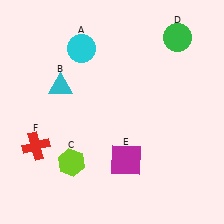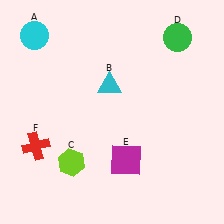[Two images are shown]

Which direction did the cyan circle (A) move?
The cyan circle (A) moved left.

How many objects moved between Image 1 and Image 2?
2 objects moved between the two images.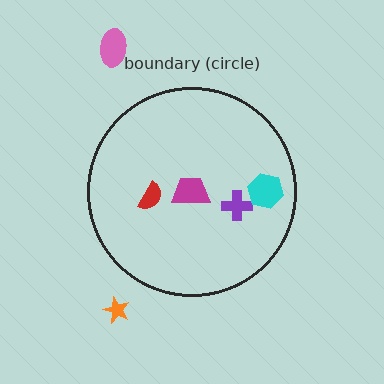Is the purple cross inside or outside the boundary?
Inside.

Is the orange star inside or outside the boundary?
Outside.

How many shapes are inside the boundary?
4 inside, 2 outside.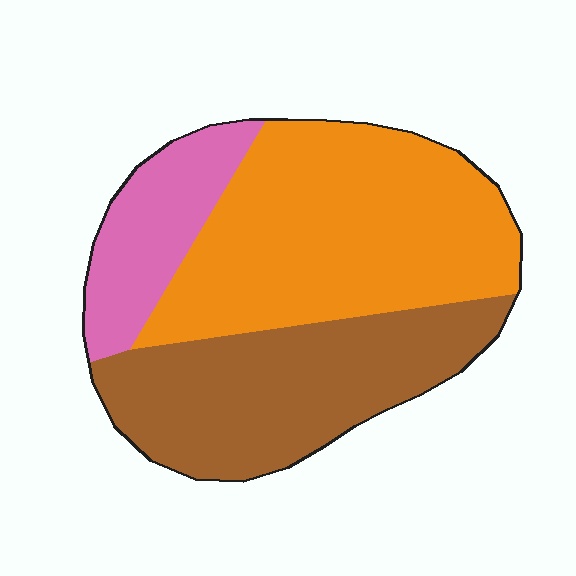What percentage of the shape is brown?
Brown takes up between a quarter and a half of the shape.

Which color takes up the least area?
Pink, at roughly 15%.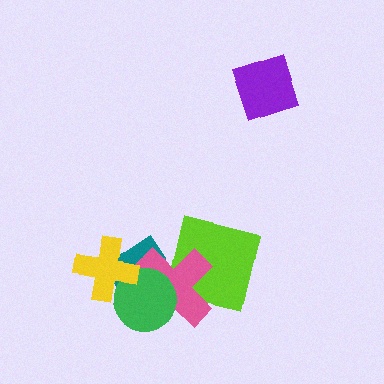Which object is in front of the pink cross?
The green circle is in front of the pink cross.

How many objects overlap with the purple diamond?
0 objects overlap with the purple diamond.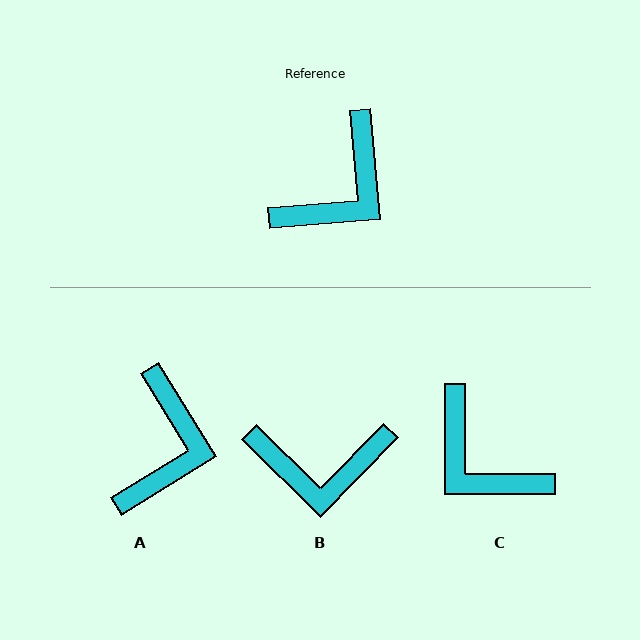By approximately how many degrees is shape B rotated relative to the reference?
Approximately 49 degrees clockwise.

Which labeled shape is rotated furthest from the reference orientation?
C, about 95 degrees away.